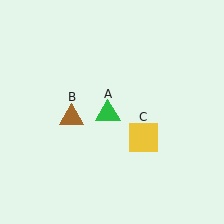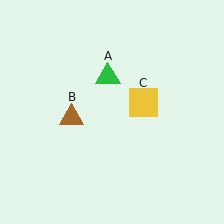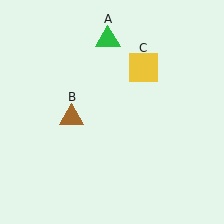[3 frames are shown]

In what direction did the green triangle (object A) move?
The green triangle (object A) moved up.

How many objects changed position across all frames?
2 objects changed position: green triangle (object A), yellow square (object C).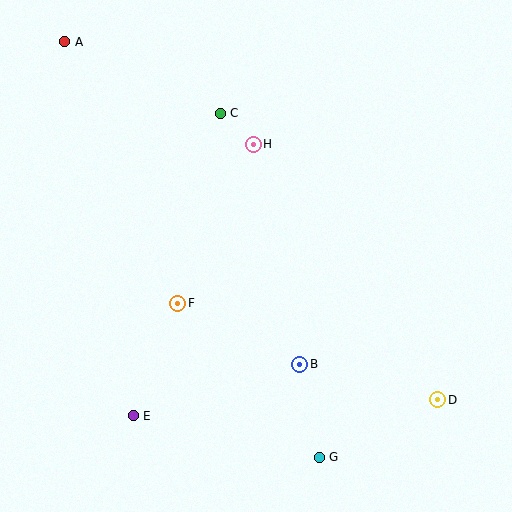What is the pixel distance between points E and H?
The distance between E and H is 297 pixels.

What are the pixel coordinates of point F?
Point F is at (178, 303).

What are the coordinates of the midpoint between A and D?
The midpoint between A and D is at (251, 221).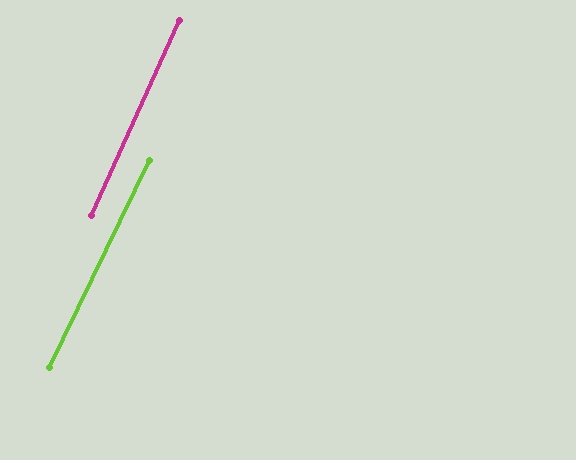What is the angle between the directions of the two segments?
Approximately 1 degree.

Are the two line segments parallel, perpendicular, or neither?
Parallel — their directions differ by only 1.4°.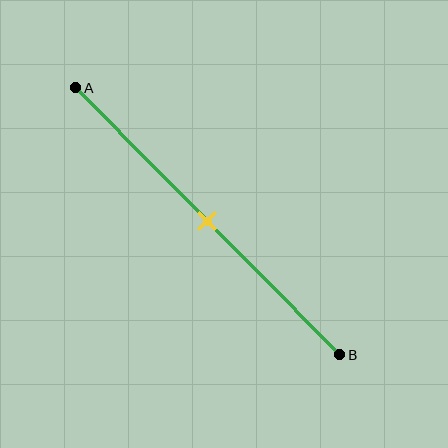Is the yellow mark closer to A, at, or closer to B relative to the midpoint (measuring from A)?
The yellow mark is approximately at the midpoint of segment AB.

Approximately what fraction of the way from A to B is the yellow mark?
The yellow mark is approximately 50% of the way from A to B.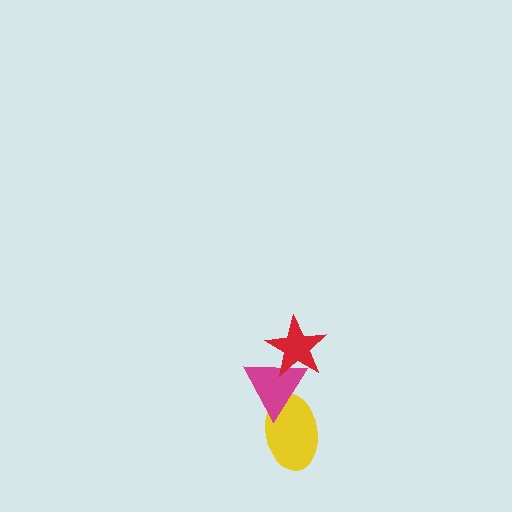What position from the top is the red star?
The red star is 1st from the top.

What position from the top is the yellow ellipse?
The yellow ellipse is 3rd from the top.